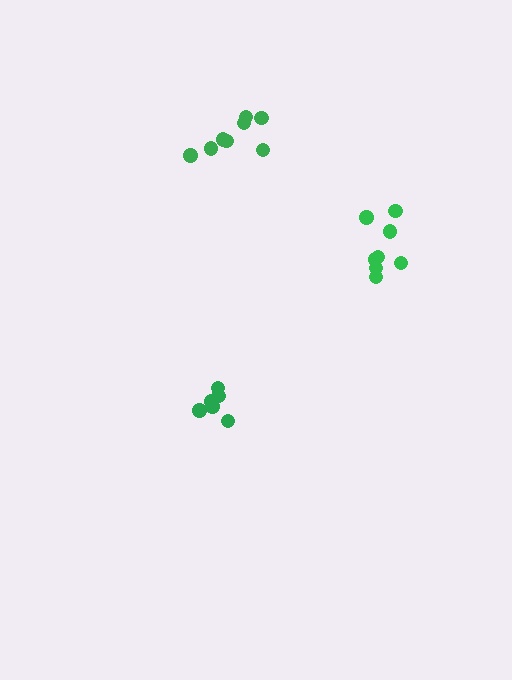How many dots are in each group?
Group 1: 8 dots, Group 2: 6 dots, Group 3: 8 dots (22 total).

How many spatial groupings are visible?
There are 3 spatial groupings.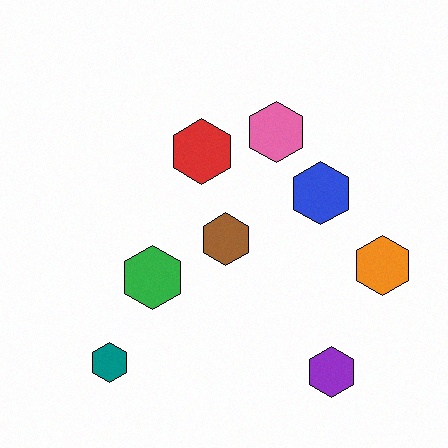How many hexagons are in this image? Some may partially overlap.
There are 8 hexagons.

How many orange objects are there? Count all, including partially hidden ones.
There is 1 orange object.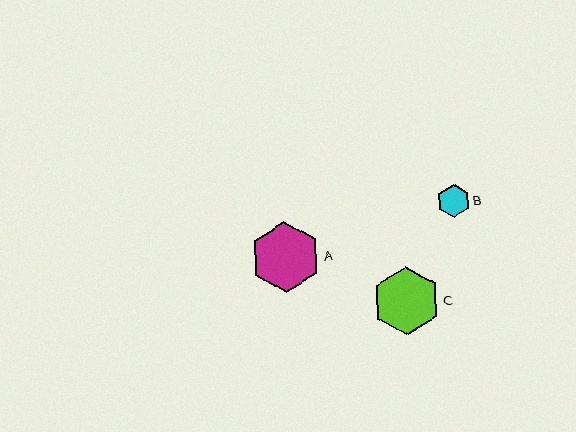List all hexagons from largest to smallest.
From largest to smallest: A, C, B.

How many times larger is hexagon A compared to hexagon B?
Hexagon A is approximately 2.2 times the size of hexagon B.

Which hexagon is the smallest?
Hexagon B is the smallest with a size of approximately 33 pixels.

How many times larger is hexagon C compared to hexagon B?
Hexagon C is approximately 2.1 times the size of hexagon B.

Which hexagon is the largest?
Hexagon A is the largest with a size of approximately 71 pixels.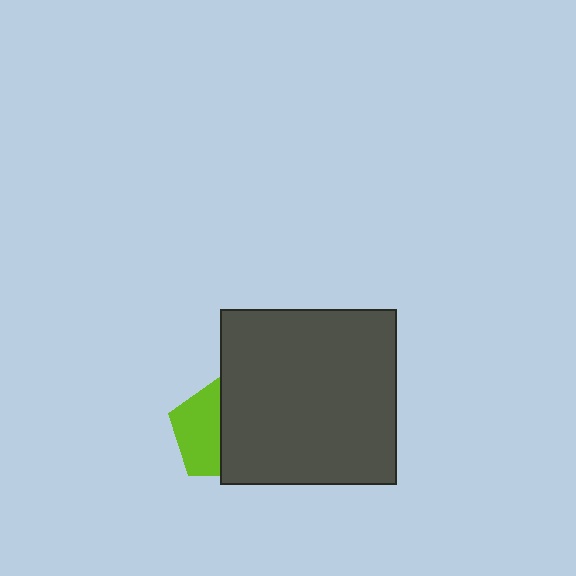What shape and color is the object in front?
The object in front is a dark gray square.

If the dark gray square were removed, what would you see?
You would see the complete lime pentagon.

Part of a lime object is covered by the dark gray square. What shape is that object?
It is a pentagon.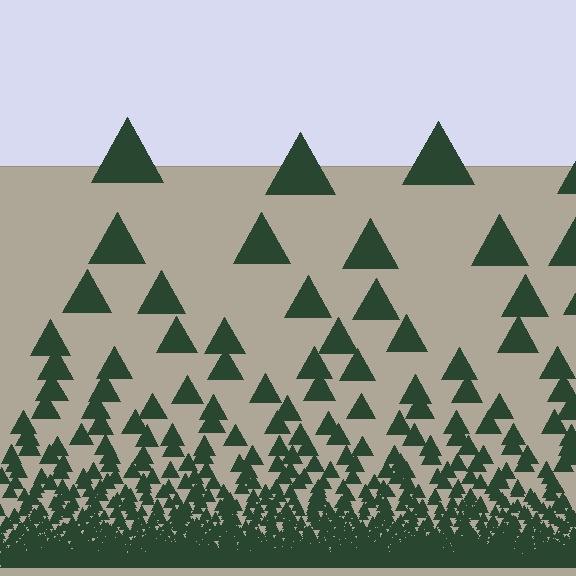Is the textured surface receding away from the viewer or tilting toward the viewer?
The surface appears to tilt toward the viewer. Texture elements get larger and sparser toward the top.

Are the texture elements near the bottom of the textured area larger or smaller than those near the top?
Smaller. The gradient is inverted — elements near the bottom are smaller and denser.